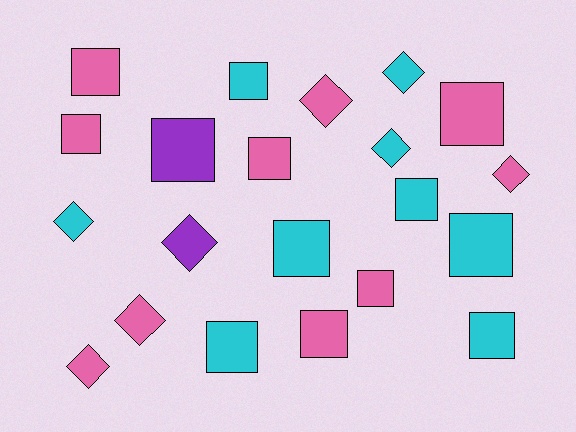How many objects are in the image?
There are 21 objects.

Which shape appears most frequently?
Square, with 13 objects.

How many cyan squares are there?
There are 6 cyan squares.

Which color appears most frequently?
Pink, with 10 objects.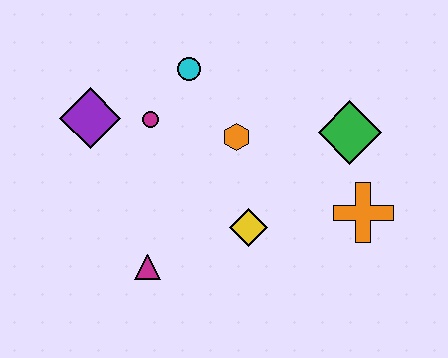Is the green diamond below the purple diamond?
Yes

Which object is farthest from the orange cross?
The purple diamond is farthest from the orange cross.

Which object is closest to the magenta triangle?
The yellow diamond is closest to the magenta triangle.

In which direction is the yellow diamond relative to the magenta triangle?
The yellow diamond is to the right of the magenta triangle.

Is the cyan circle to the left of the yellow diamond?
Yes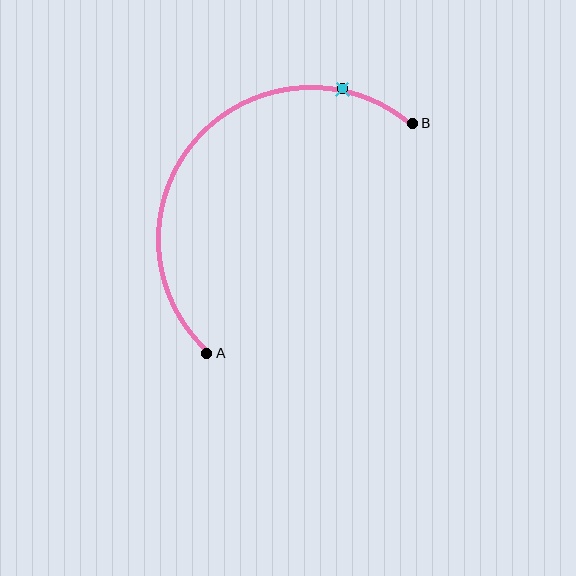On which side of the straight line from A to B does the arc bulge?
The arc bulges above and to the left of the straight line connecting A and B.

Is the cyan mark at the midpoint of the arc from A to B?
No. The cyan mark lies on the arc but is closer to endpoint B. The arc midpoint would be at the point on the curve equidistant along the arc from both A and B.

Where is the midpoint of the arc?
The arc midpoint is the point on the curve farthest from the straight line joining A and B. It sits above and to the left of that line.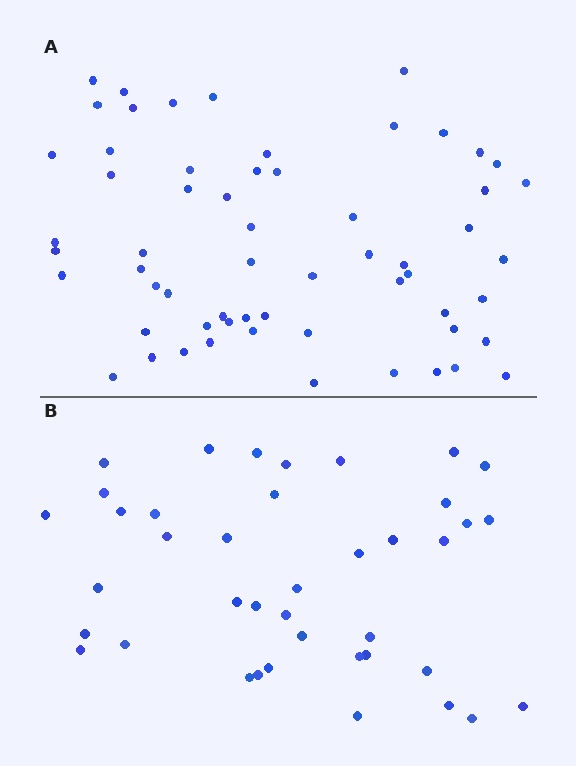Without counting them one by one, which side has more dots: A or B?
Region A (the top region) has more dots.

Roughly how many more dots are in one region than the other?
Region A has approximately 20 more dots than region B.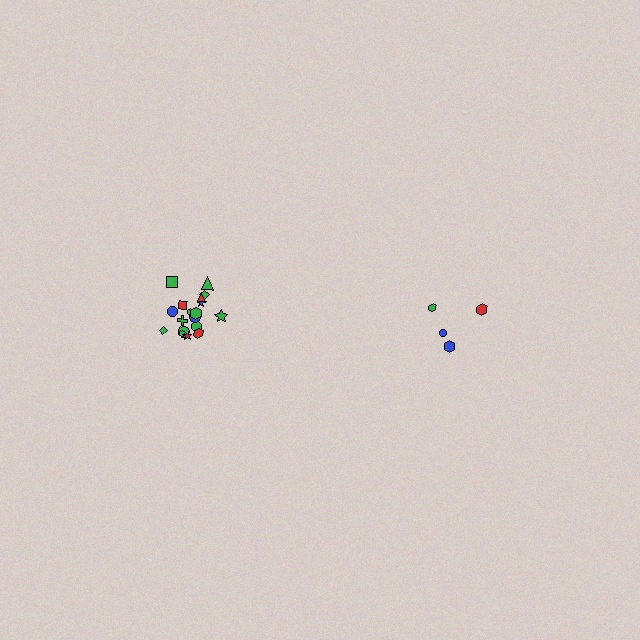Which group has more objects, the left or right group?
The left group.